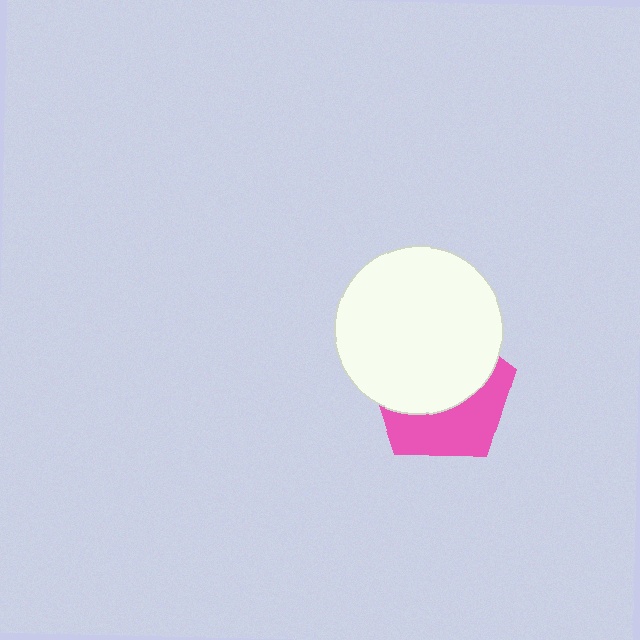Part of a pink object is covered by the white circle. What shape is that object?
It is a pentagon.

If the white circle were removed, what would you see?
You would see the complete pink pentagon.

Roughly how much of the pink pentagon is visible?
A small part of it is visible (roughly 42%).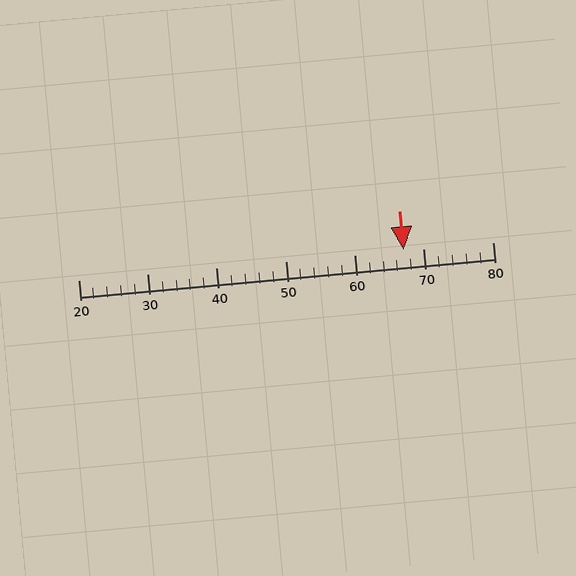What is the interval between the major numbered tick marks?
The major tick marks are spaced 10 units apart.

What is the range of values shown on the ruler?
The ruler shows values from 20 to 80.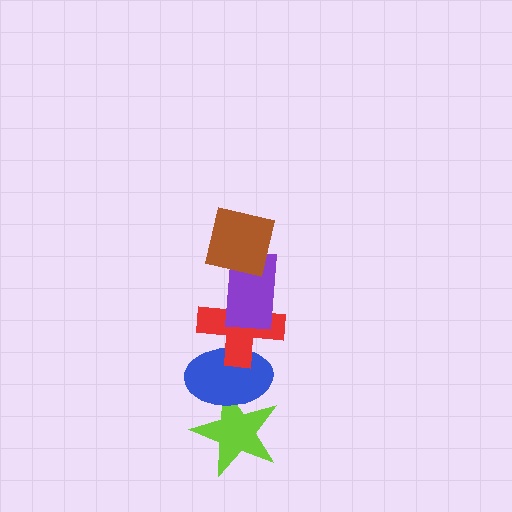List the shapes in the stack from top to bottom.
From top to bottom: the brown square, the purple rectangle, the red cross, the blue ellipse, the lime star.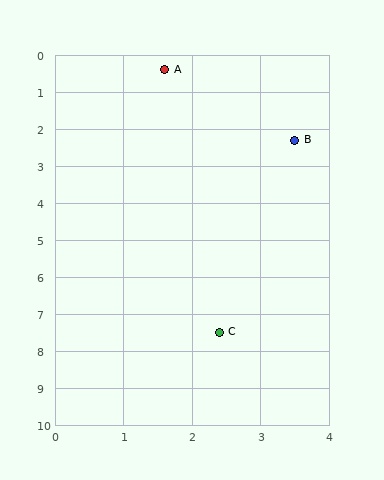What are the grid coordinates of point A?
Point A is at approximately (1.6, 0.4).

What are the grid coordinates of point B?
Point B is at approximately (3.5, 2.3).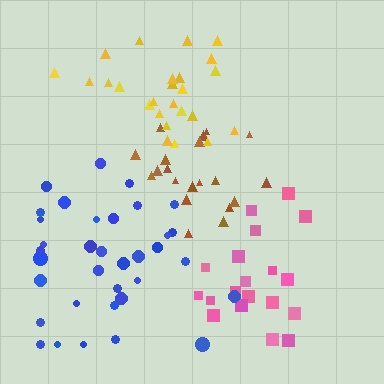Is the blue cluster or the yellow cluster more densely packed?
Yellow.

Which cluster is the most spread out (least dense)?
Blue.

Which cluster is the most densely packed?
Brown.